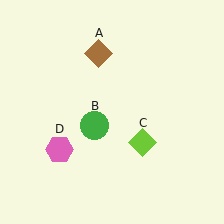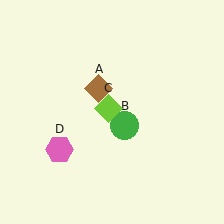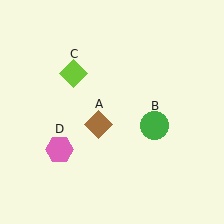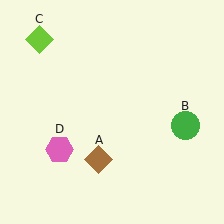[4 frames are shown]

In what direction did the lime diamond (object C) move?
The lime diamond (object C) moved up and to the left.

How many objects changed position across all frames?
3 objects changed position: brown diamond (object A), green circle (object B), lime diamond (object C).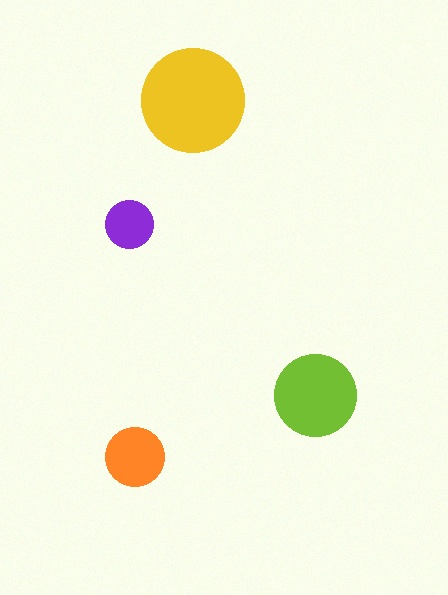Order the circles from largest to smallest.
the yellow one, the lime one, the orange one, the purple one.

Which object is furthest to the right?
The lime circle is rightmost.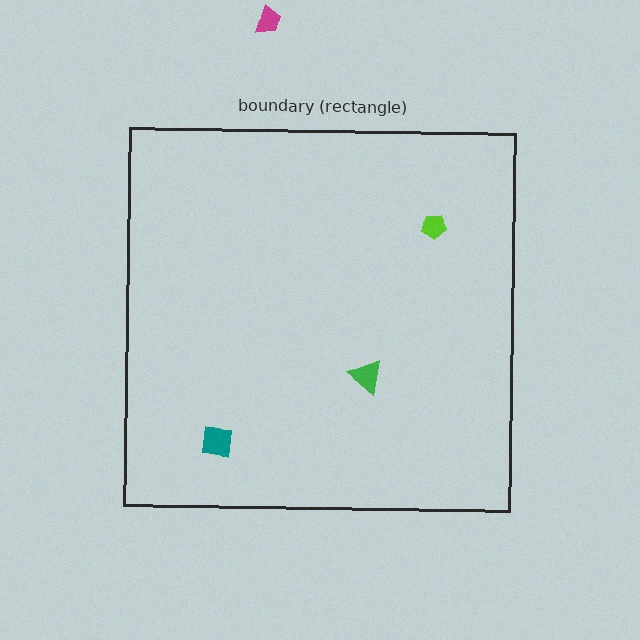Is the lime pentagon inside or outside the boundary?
Inside.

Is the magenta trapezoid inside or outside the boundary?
Outside.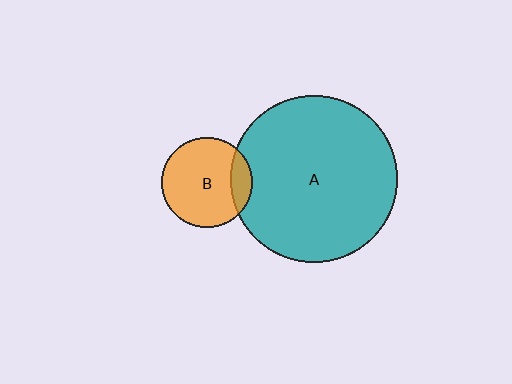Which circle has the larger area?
Circle A (teal).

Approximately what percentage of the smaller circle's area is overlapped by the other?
Approximately 15%.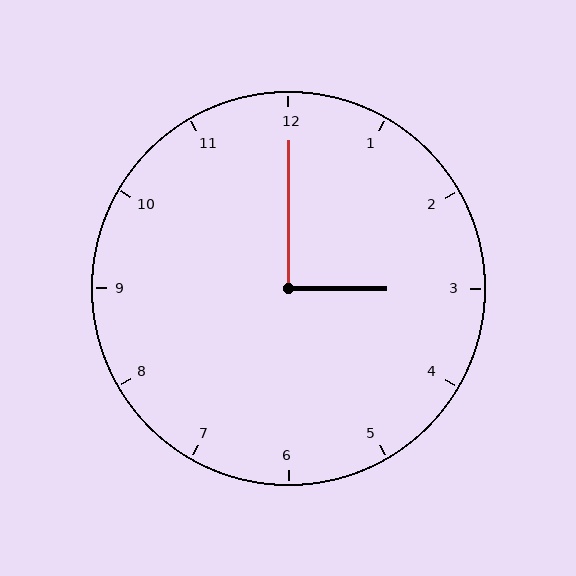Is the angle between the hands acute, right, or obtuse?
It is right.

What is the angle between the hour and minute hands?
Approximately 90 degrees.